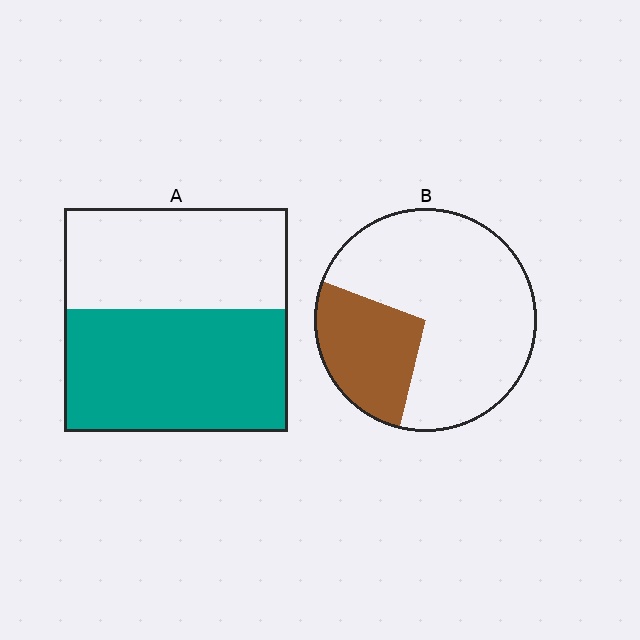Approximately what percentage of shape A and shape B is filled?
A is approximately 55% and B is approximately 25%.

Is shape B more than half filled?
No.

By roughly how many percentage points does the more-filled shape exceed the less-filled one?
By roughly 30 percentage points (A over B).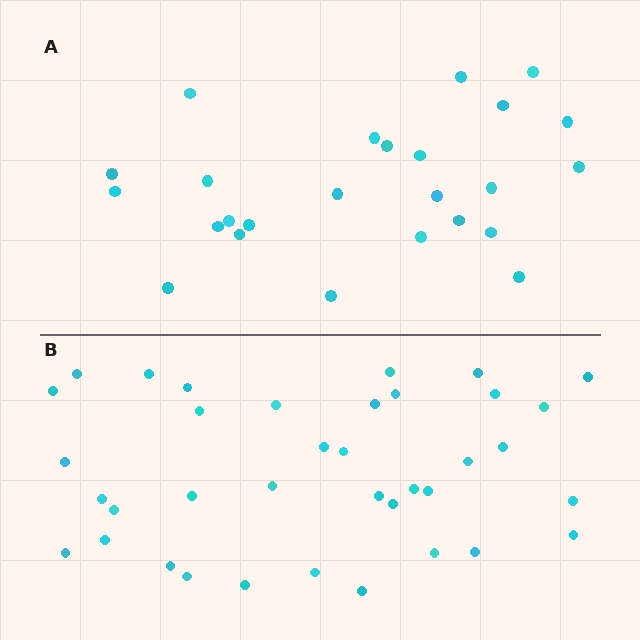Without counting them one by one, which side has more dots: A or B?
Region B (the bottom region) has more dots.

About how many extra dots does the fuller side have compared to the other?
Region B has roughly 12 or so more dots than region A.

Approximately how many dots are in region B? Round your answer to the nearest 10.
About 40 dots. (The exact count is 37, which rounds to 40.)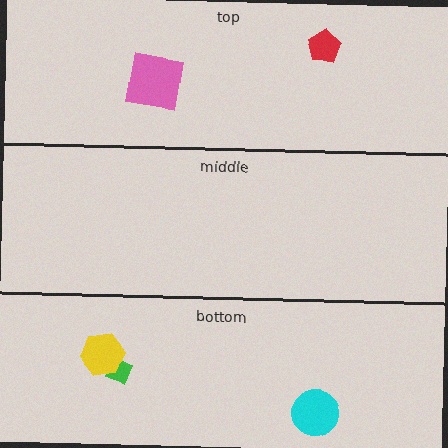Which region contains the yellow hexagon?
The bottom region.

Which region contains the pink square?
The top region.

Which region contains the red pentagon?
The top region.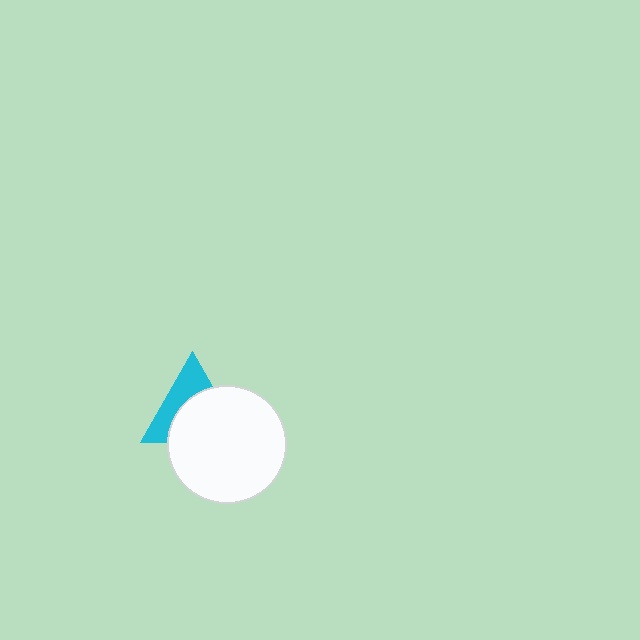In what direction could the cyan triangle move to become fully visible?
The cyan triangle could move up. That would shift it out from behind the white circle entirely.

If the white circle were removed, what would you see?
You would see the complete cyan triangle.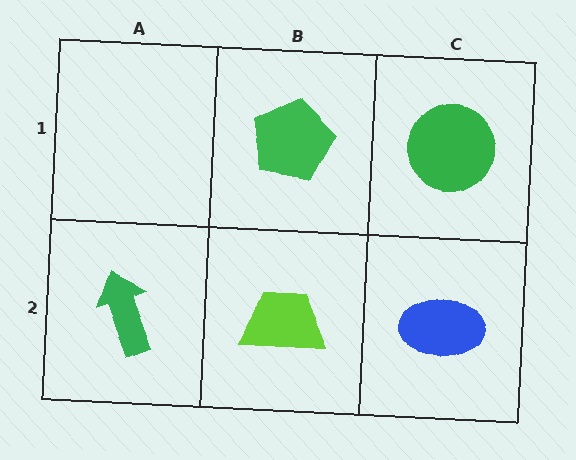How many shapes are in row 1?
2 shapes.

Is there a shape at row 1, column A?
No, that cell is empty.